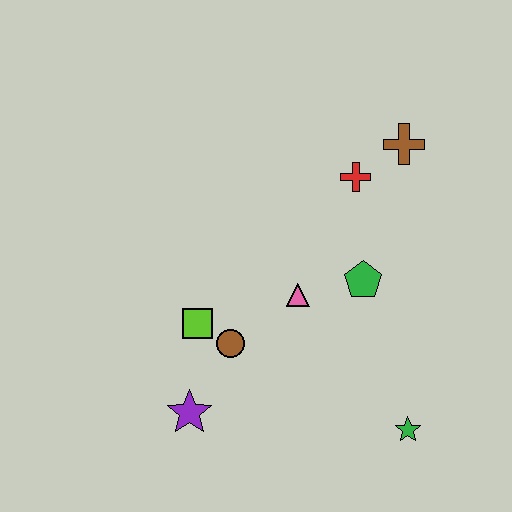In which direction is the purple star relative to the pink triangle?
The purple star is below the pink triangle.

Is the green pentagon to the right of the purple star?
Yes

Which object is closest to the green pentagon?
The pink triangle is closest to the green pentagon.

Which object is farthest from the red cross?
The purple star is farthest from the red cross.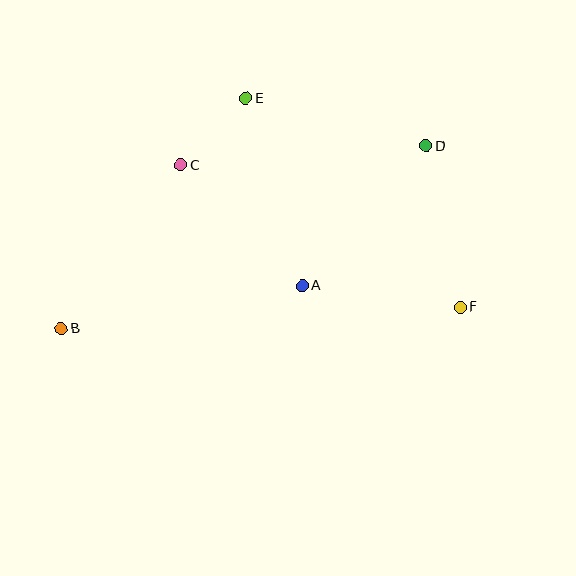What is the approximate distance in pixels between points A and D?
The distance between A and D is approximately 187 pixels.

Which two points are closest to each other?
Points C and E are closest to each other.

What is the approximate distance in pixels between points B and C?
The distance between B and C is approximately 203 pixels.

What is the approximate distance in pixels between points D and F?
The distance between D and F is approximately 165 pixels.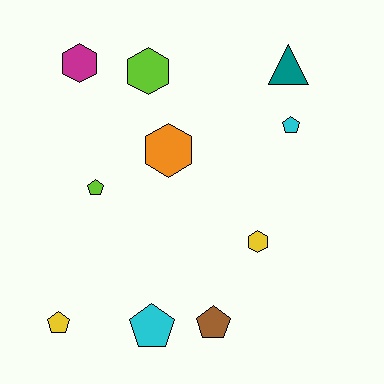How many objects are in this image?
There are 10 objects.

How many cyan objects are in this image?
There are 2 cyan objects.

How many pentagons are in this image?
There are 5 pentagons.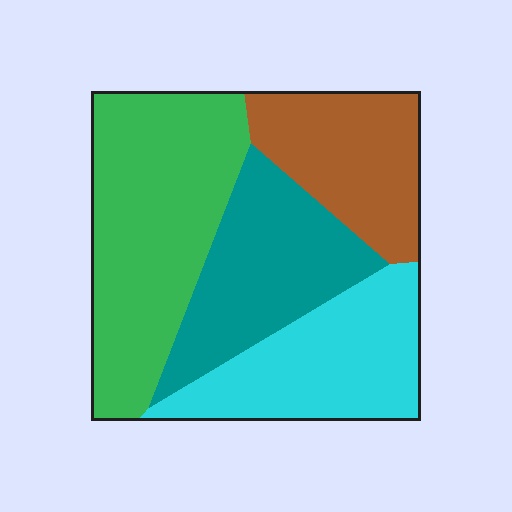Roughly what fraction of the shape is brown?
Brown takes up about one fifth (1/5) of the shape.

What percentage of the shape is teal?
Teal covers roughly 25% of the shape.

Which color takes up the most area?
Green, at roughly 35%.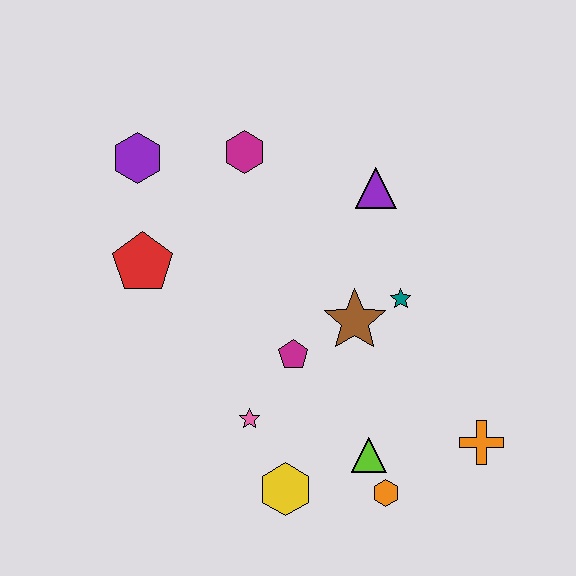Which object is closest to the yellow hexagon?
The pink star is closest to the yellow hexagon.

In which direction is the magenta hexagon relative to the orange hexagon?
The magenta hexagon is above the orange hexagon.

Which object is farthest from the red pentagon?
The orange cross is farthest from the red pentagon.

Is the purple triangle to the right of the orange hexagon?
No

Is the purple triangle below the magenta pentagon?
No